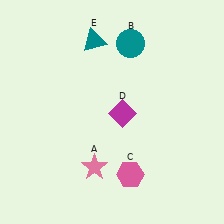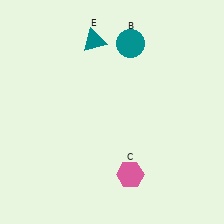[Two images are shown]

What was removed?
The magenta diamond (D), the pink star (A) were removed in Image 2.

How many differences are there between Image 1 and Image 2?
There are 2 differences between the two images.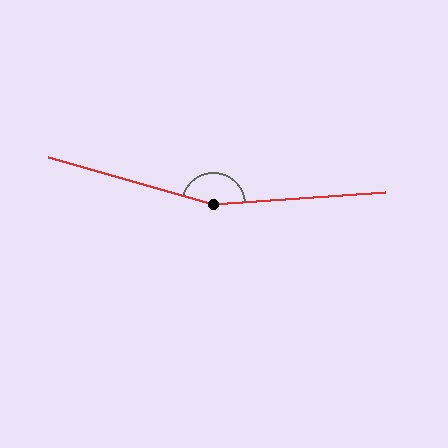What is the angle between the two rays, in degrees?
Approximately 160 degrees.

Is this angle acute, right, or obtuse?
It is obtuse.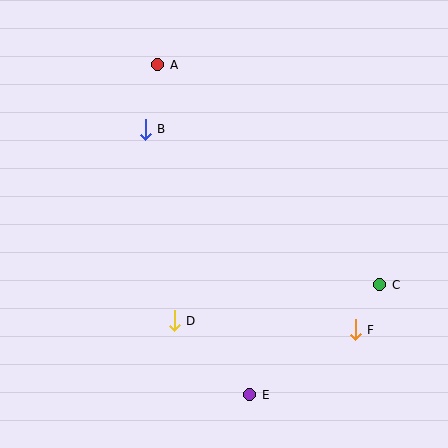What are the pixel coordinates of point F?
Point F is at (355, 330).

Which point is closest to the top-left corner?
Point A is closest to the top-left corner.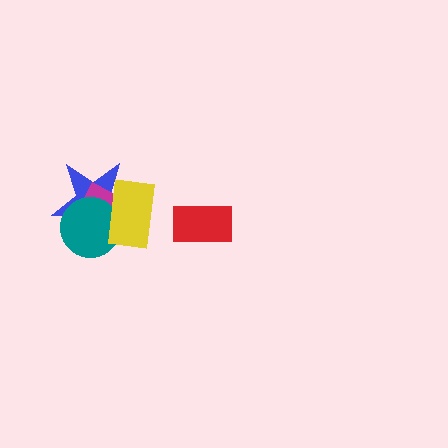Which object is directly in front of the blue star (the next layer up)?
The magenta diamond is directly in front of the blue star.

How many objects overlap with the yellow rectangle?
3 objects overlap with the yellow rectangle.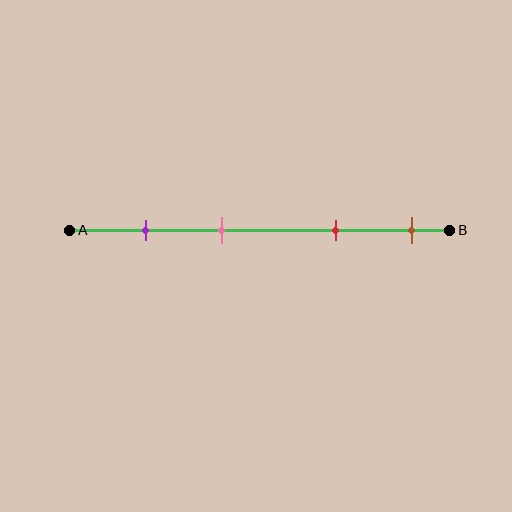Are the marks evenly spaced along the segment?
No, the marks are not evenly spaced.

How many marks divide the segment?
There are 4 marks dividing the segment.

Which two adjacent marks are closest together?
The purple and pink marks are the closest adjacent pair.